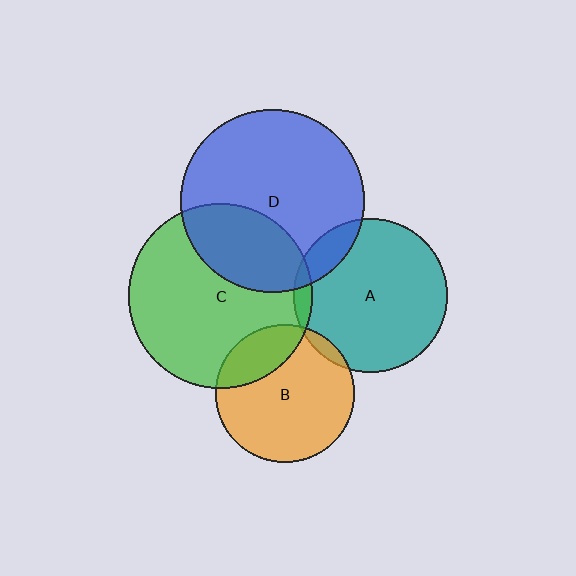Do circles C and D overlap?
Yes.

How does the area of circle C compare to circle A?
Approximately 1.4 times.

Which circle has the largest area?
Circle C (green).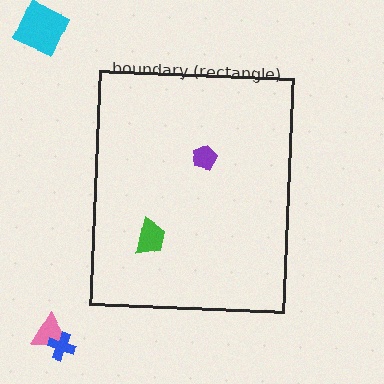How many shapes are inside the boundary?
2 inside, 3 outside.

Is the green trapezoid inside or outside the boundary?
Inside.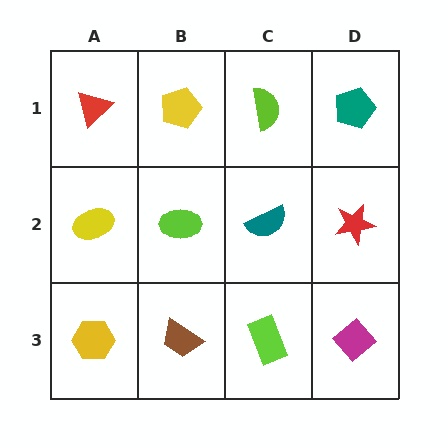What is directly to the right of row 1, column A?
A yellow pentagon.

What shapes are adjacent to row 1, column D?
A red star (row 2, column D), a lime semicircle (row 1, column C).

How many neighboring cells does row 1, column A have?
2.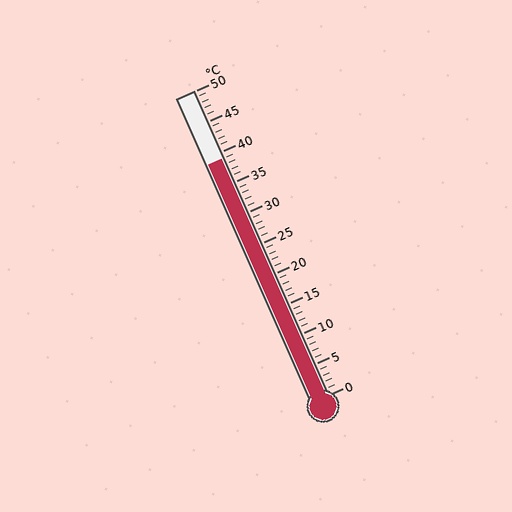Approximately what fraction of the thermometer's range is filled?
The thermometer is filled to approximately 80% of its range.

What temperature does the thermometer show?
The thermometer shows approximately 39°C.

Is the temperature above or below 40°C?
The temperature is below 40°C.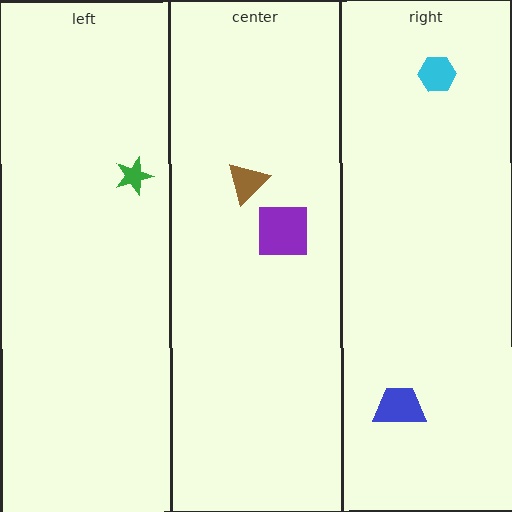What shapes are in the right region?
The cyan hexagon, the blue trapezoid.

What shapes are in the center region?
The brown triangle, the purple square.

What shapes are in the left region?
The green star.